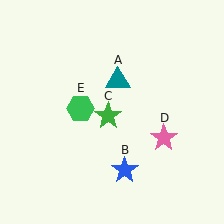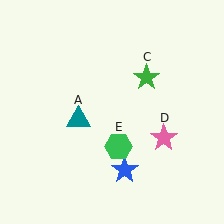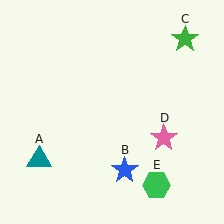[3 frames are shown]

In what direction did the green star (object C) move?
The green star (object C) moved up and to the right.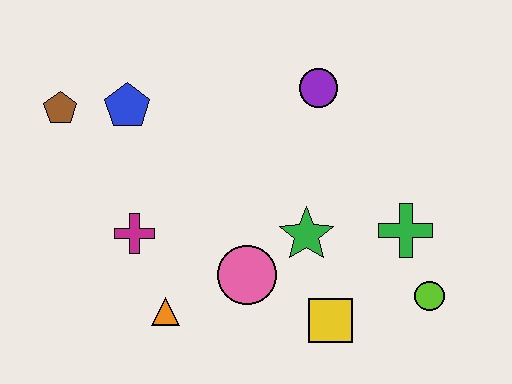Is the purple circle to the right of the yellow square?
No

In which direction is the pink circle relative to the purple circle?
The pink circle is below the purple circle.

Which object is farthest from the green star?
The brown pentagon is farthest from the green star.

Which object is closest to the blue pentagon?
The brown pentagon is closest to the blue pentagon.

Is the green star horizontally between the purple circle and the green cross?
No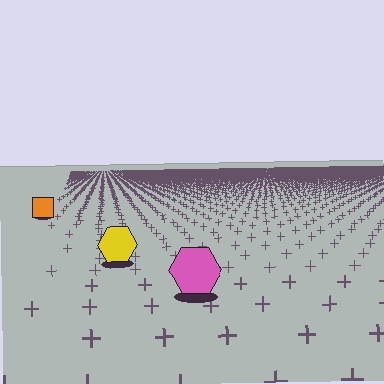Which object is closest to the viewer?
The pink hexagon is closest. The texture marks near it are larger and more spread out.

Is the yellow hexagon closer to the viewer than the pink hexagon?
No. The pink hexagon is closer — you can tell from the texture gradient: the ground texture is coarser near it.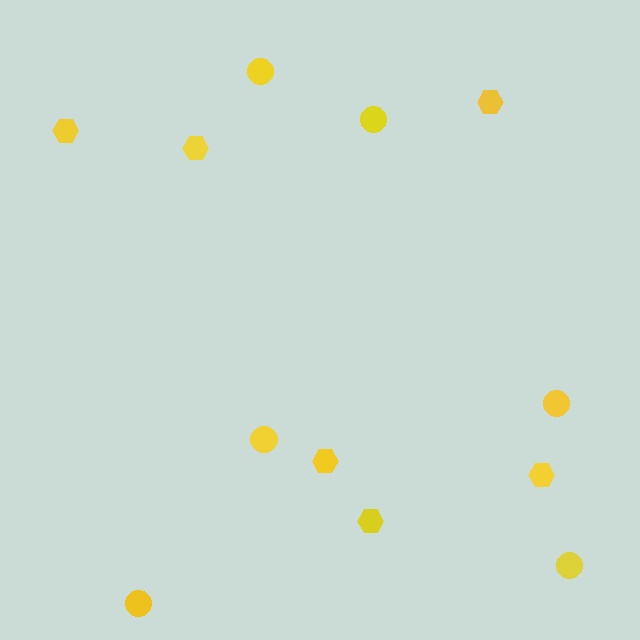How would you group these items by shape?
There are 2 groups: one group of circles (6) and one group of hexagons (6).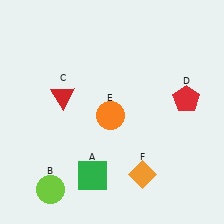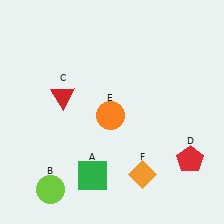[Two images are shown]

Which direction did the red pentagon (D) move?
The red pentagon (D) moved down.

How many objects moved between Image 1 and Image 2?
1 object moved between the two images.